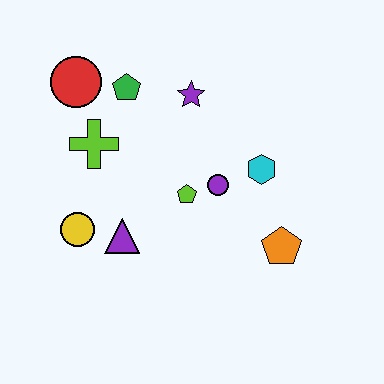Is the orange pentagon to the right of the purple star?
Yes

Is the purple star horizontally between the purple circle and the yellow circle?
Yes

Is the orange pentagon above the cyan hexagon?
No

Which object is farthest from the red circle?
The orange pentagon is farthest from the red circle.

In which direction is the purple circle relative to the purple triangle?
The purple circle is to the right of the purple triangle.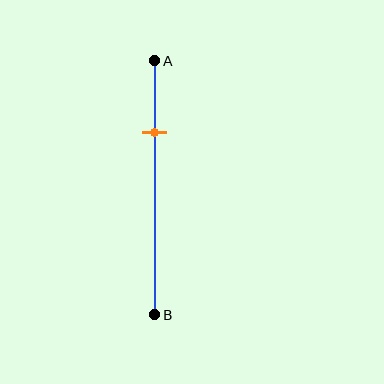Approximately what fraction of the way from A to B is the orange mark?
The orange mark is approximately 30% of the way from A to B.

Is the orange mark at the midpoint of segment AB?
No, the mark is at about 30% from A, not at the 50% midpoint.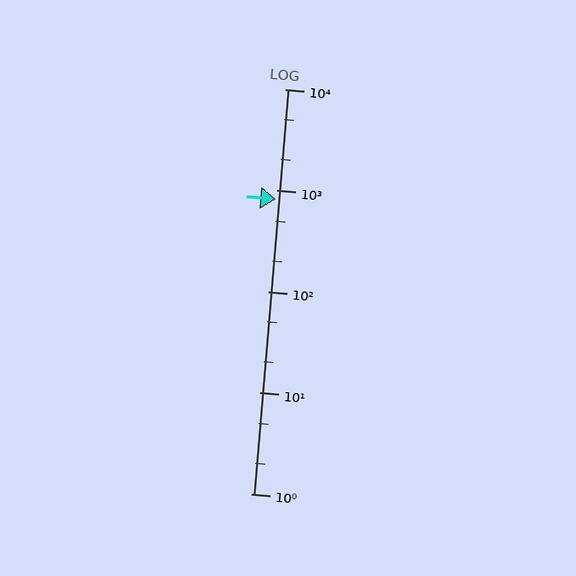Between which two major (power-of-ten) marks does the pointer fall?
The pointer is between 100 and 1000.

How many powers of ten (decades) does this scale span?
The scale spans 4 decades, from 1 to 10000.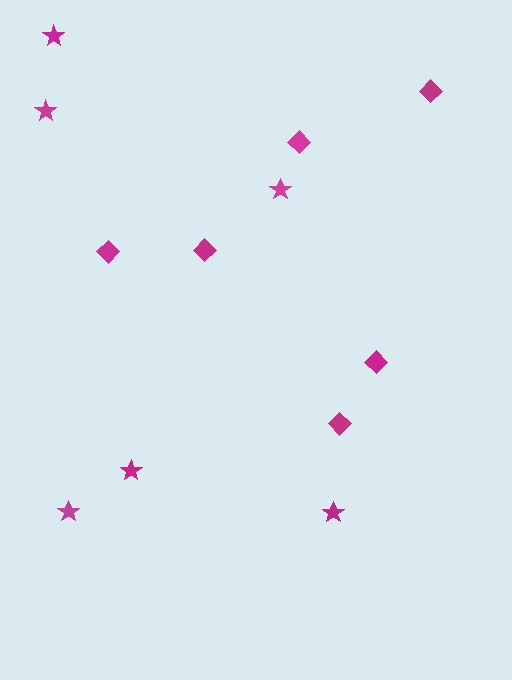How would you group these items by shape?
There are 2 groups: one group of diamonds (6) and one group of stars (6).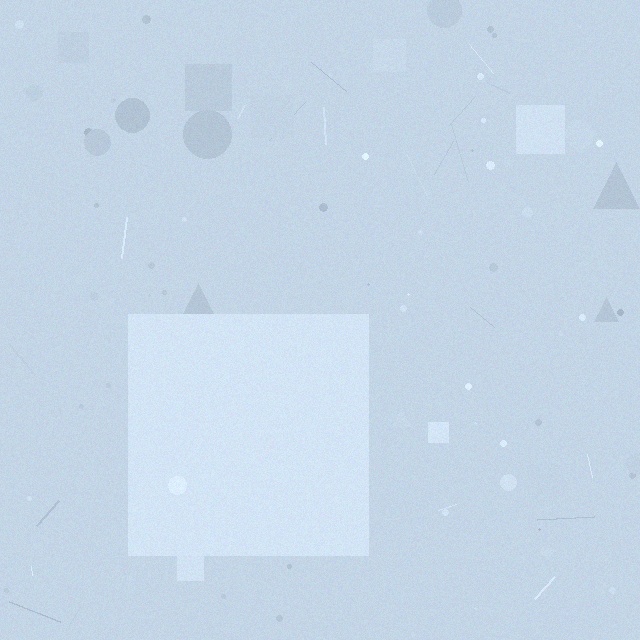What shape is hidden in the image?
A square is hidden in the image.